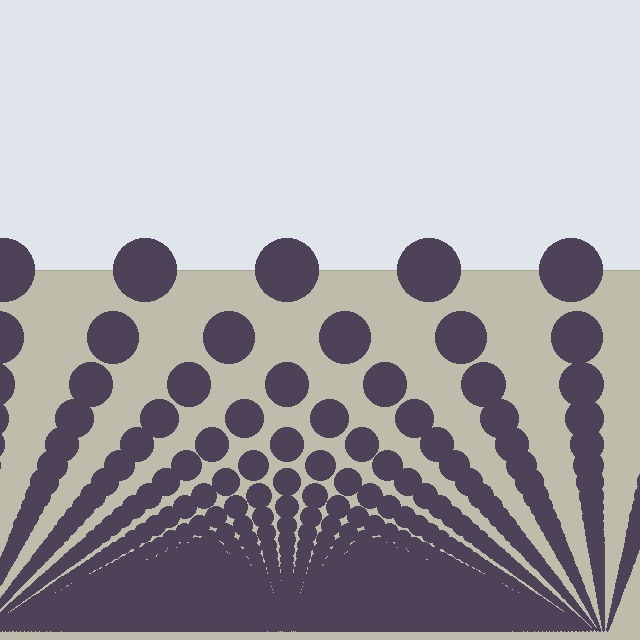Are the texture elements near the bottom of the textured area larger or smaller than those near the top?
Smaller. The gradient is inverted — elements near the bottom are smaller and denser.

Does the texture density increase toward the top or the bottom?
Density increases toward the bottom.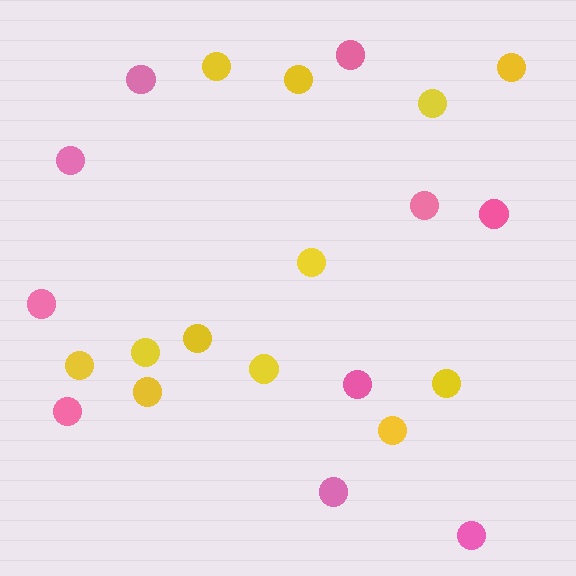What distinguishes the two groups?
There are 2 groups: one group of pink circles (10) and one group of yellow circles (12).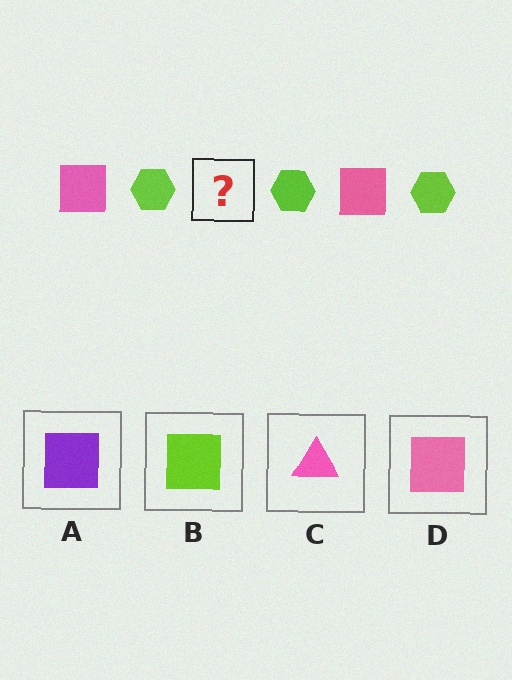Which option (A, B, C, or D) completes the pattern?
D.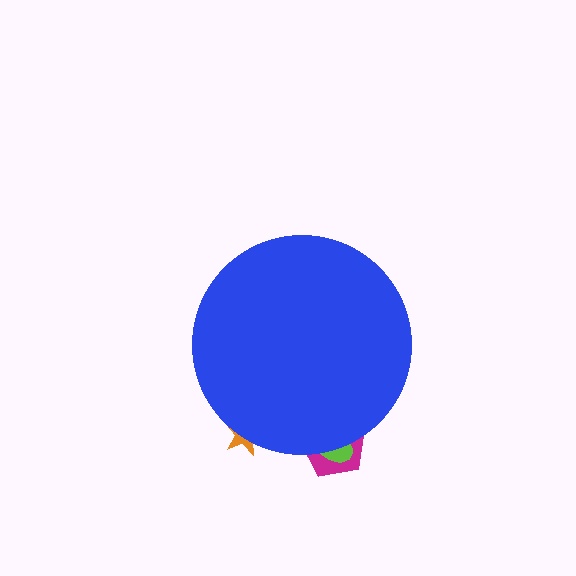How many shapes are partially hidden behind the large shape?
3 shapes are partially hidden.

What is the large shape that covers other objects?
A blue circle.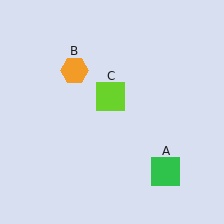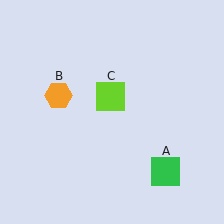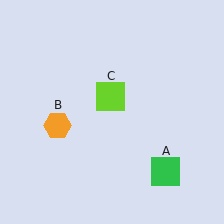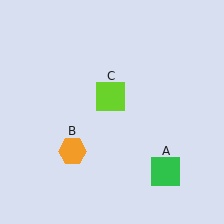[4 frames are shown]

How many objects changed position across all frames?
1 object changed position: orange hexagon (object B).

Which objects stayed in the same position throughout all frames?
Green square (object A) and lime square (object C) remained stationary.